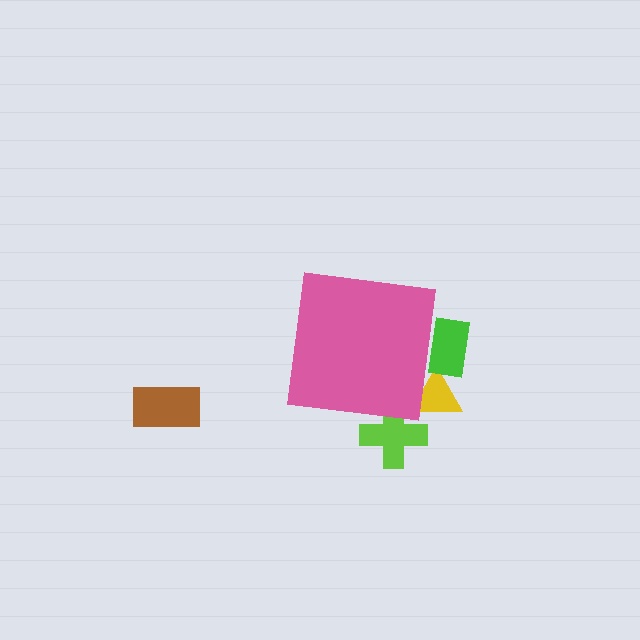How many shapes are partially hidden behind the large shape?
3 shapes are partially hidden.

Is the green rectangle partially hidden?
Yes, the green rectangle is partially hidden behind the pink square.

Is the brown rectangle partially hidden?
No, the brown rectangle is fully visible.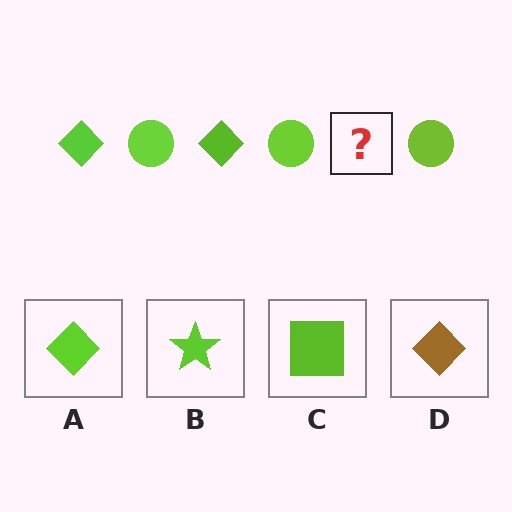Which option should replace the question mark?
Option A.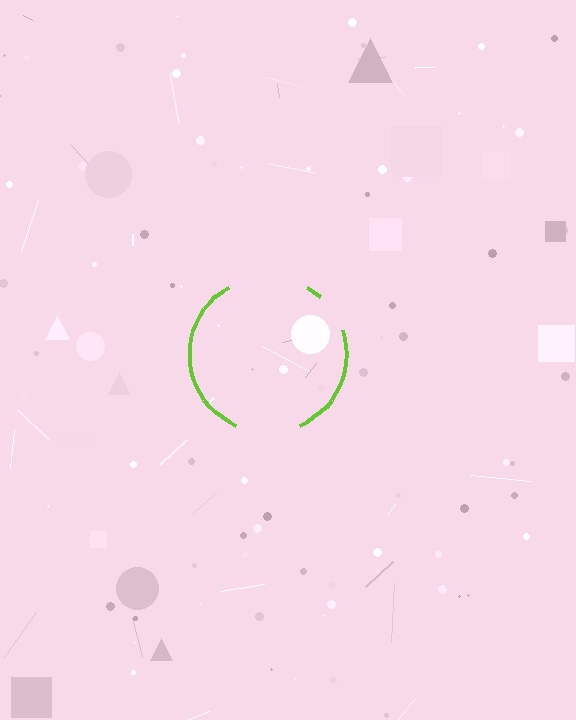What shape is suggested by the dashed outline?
The dashed outline suggests a circle.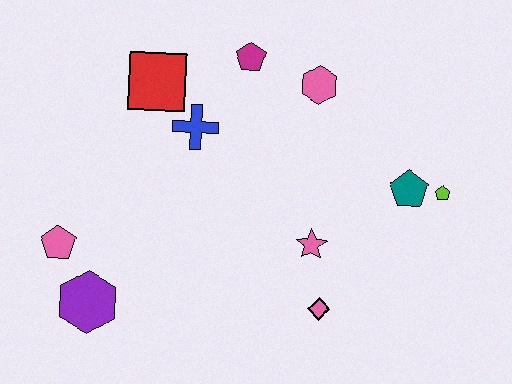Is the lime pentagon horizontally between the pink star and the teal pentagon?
No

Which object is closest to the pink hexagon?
The magenta pentagon is closest to the pink hexagon.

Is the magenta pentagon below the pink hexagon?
No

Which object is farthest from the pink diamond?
The red square is farthest from the pink diamond.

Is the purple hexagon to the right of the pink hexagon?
No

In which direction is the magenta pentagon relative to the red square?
The magenta pentagon is to the right of the red square.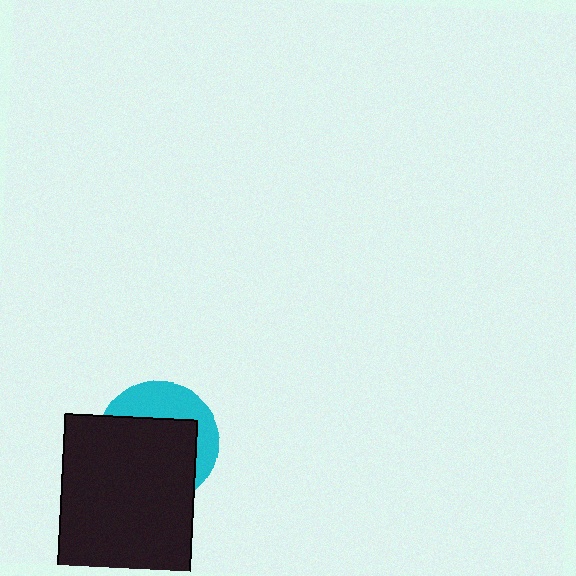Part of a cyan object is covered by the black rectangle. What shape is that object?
It is a circle.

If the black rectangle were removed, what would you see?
You would see the complete cyan circle.